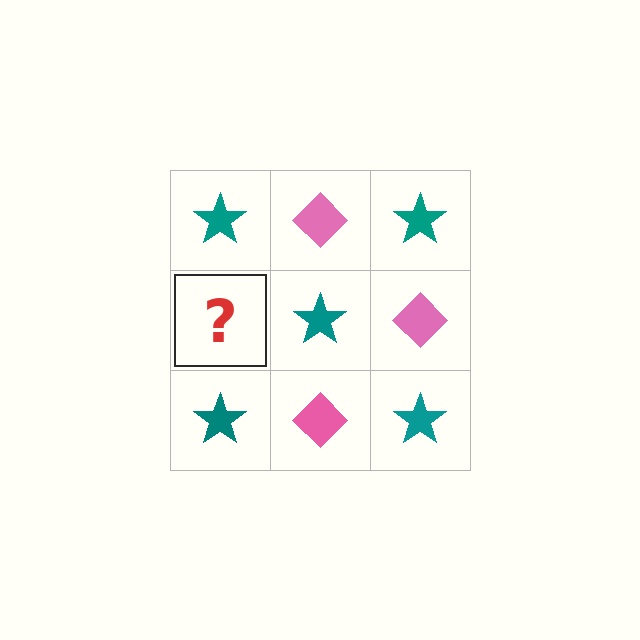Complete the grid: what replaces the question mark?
The question mark should be replaced with a pink diamond.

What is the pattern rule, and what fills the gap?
The rule is that it alternates teal star and pink diamond in a checkerboard pattern. The gap should be filled with a pink diamond.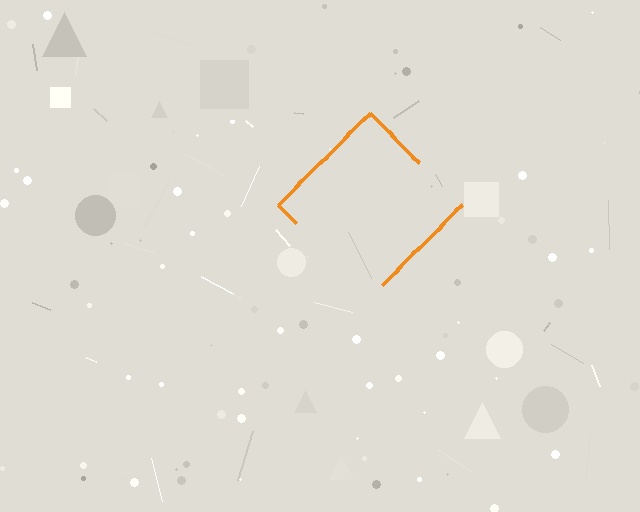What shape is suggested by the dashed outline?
The dashed outline suggests a diamond.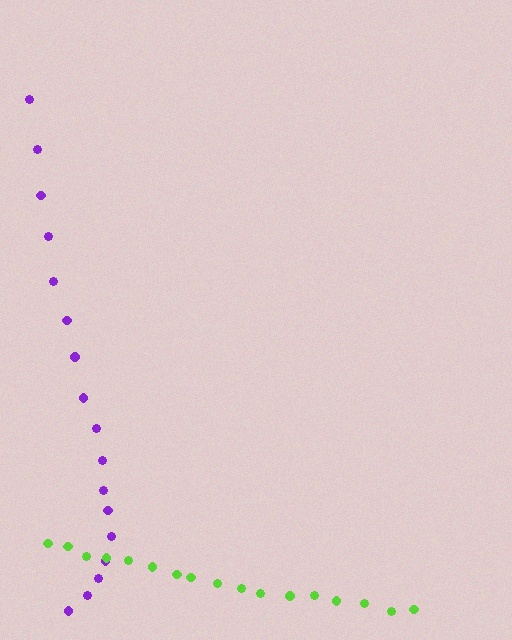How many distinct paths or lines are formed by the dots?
There are 2 distinct paths.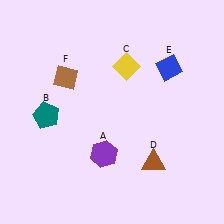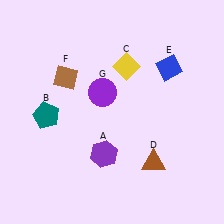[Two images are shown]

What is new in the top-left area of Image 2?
A purple circle (G) was added in the top-left area of Image 2.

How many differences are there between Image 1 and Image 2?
There is 1 difference between the two images.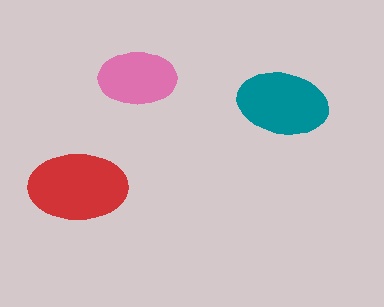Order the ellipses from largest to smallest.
the red one, the teal one, the pink one.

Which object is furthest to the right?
The teal ellipse is rightmost.